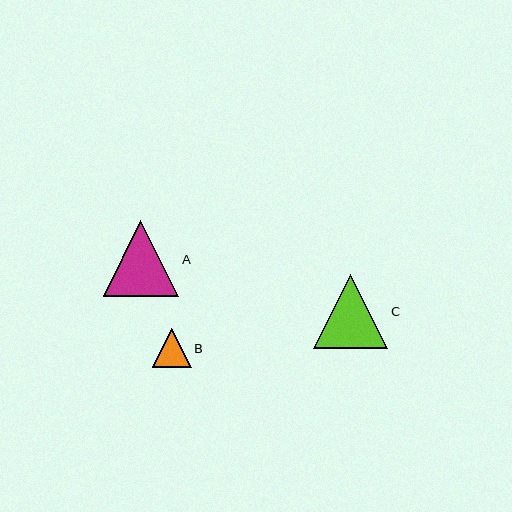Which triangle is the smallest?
Triangle B is the smallest with a size of approximately 39 pixels.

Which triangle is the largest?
Triangle A is the largest with a size of approximately 75 pixels.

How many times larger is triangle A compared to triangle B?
Triangle A is approximately 1.9 times the size of triangle B.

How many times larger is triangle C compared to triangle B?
Triangle C is approximately 1.9 times the size of triangle B.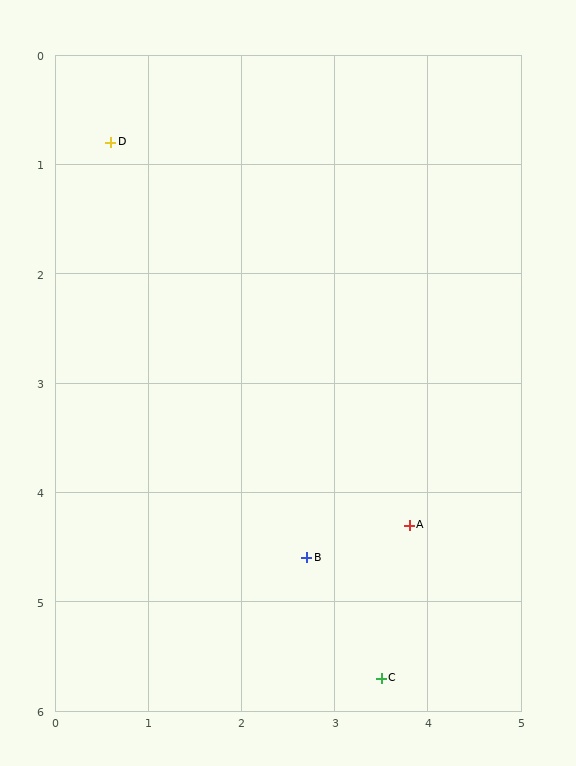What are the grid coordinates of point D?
Point D is at approximately (0.6, 0.8).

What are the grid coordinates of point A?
Point A is at approximately (3.8, 4.3).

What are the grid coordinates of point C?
Point C is at approximately (3.5, 5.7).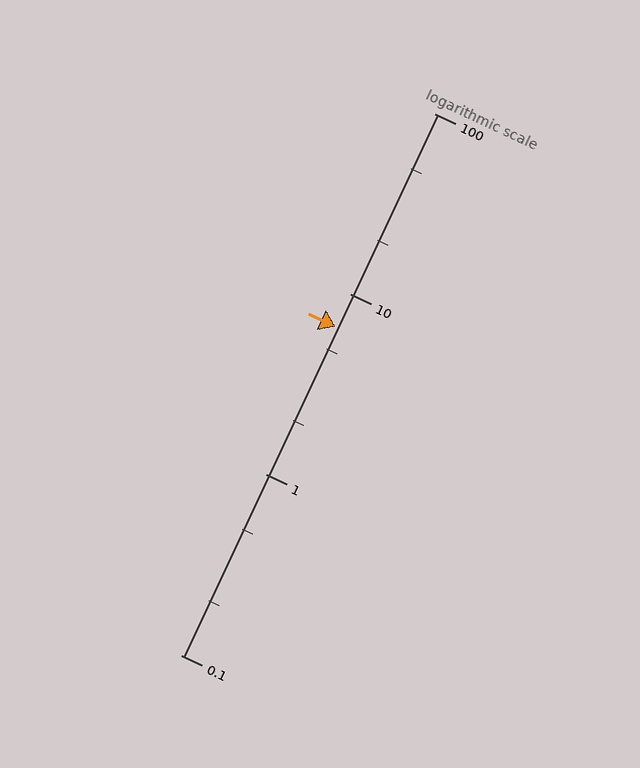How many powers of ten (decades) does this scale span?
The scale spans 3 decades, from 0.1 to 100.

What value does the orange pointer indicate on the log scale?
The pointer indicates approximately 6.6.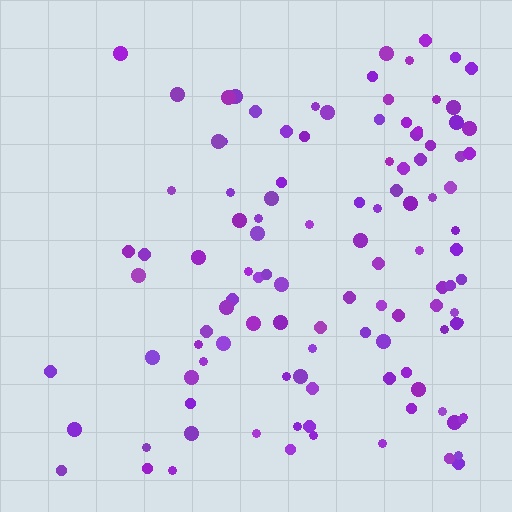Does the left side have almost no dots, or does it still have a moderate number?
Still a moderate number, just noticeably fewer than the right.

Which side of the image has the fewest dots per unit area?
The left.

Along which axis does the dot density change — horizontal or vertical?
Horizontal.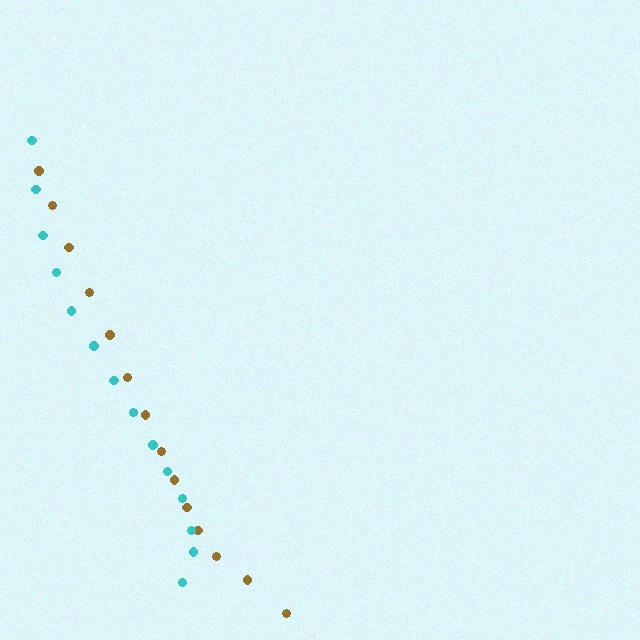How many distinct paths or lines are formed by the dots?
There are 2 distinct paths.